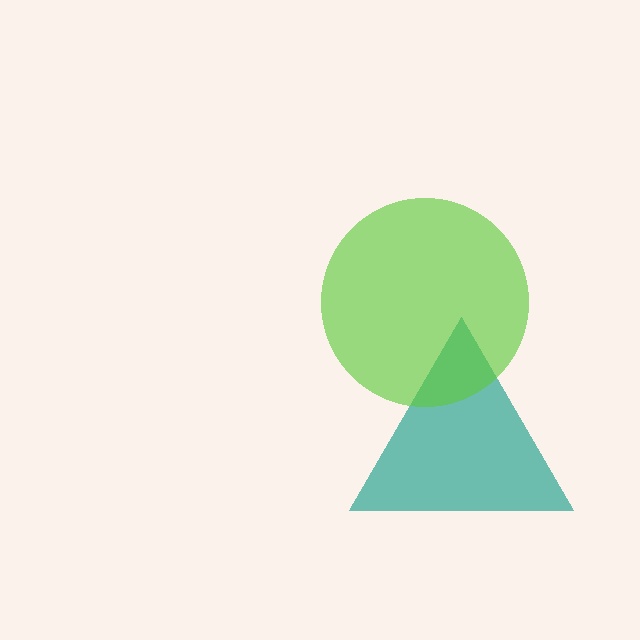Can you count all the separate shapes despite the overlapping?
Yes, there are 2 separate shapes.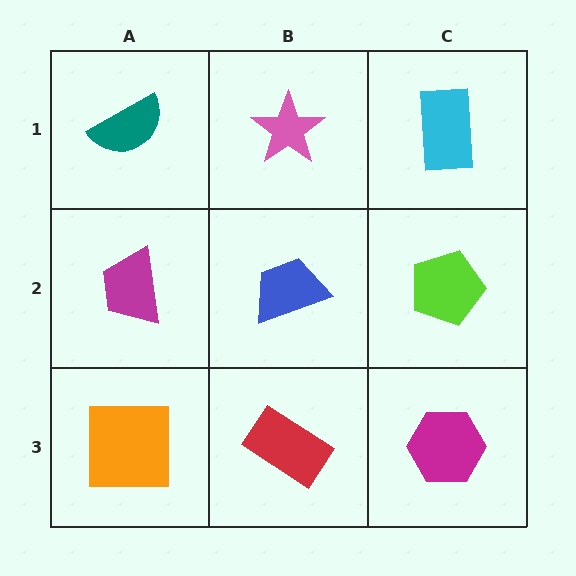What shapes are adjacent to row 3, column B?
A blue trapezoid (row 2, column B), an orange square (row 3, column A), a magenta hexagon (row 3, column C).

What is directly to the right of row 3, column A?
A red rectangle.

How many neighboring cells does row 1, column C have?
2.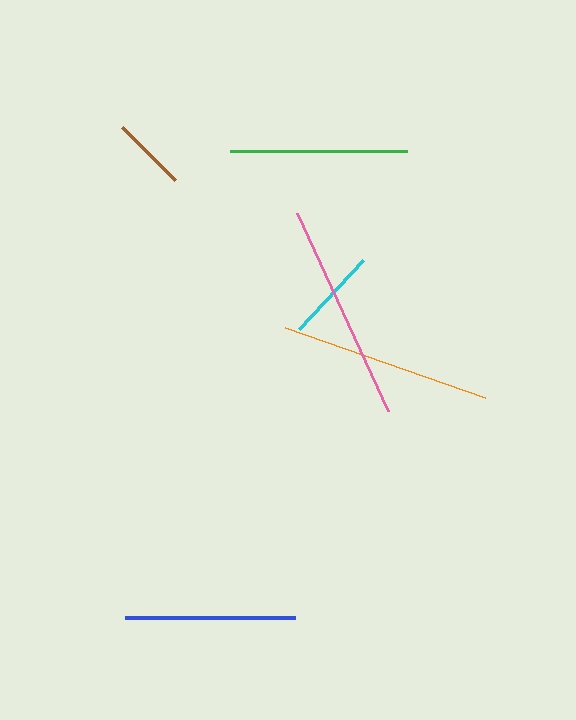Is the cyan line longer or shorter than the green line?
The green line is longer than the cyan line.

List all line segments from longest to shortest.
From longest to shortest: pink, orange, green, blue, cyan, brown.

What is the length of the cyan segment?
The cyan segment is approximately 95 pixels long.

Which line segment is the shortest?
The brown line is the shortest at approximately 75 pixels.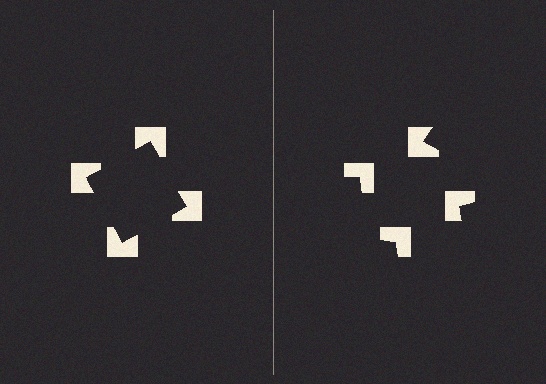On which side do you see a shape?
An illusory square appears on the left side. On the right side the wedge cuts are rotated, so no coherent shape forms.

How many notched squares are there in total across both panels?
8 — 4 on each side.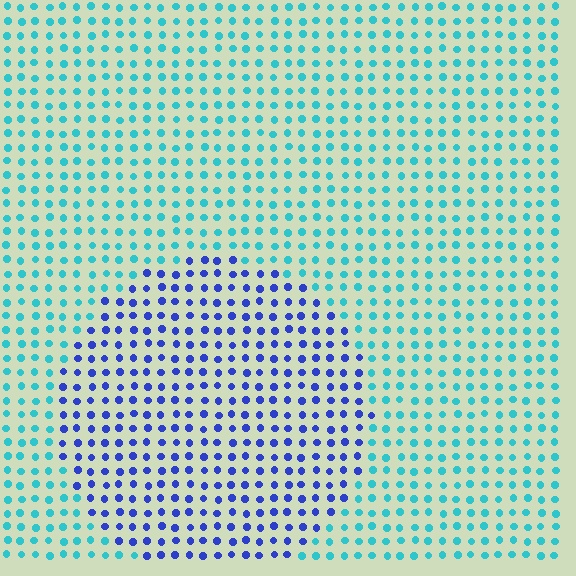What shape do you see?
I see a circle.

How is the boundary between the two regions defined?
The boundary is defined purely by a slight shift in hue (about 52 degrees). Spacing, size, and orientation are identical on both sides.